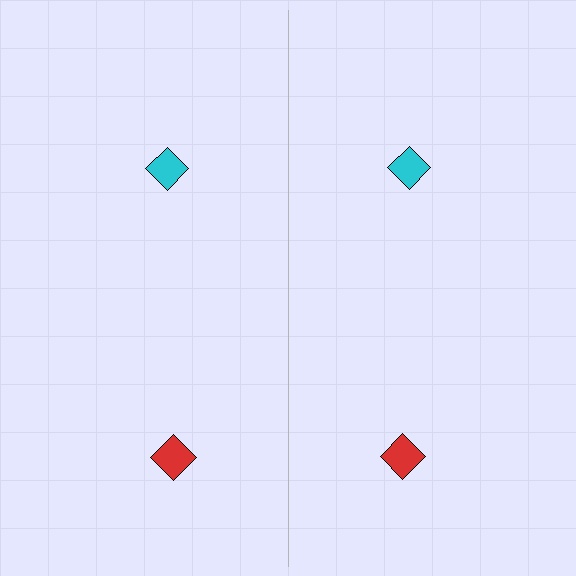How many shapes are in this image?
There are 4 shapes in this image.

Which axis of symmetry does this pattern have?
The pattern has a vertical axis of symmetry running through the center of the image.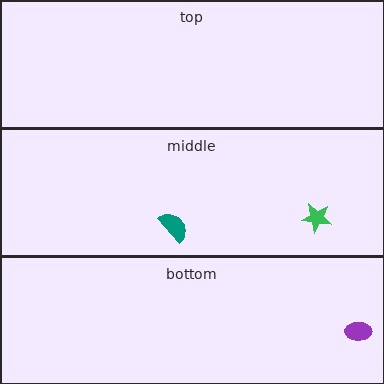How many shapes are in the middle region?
2.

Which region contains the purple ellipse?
The bottom region.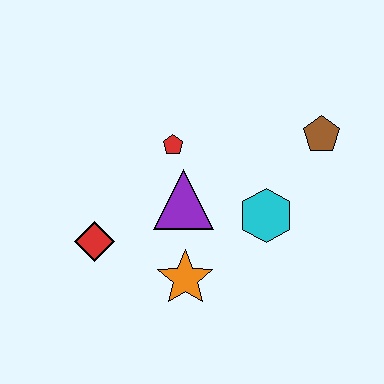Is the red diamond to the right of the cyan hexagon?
No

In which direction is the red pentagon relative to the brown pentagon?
The red pentagon is to the left of the brown pentagon.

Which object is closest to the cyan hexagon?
The purple triangle is closest to the cyan hexagon.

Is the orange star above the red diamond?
No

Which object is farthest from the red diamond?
The brown pentagon is farthest from the red diamond.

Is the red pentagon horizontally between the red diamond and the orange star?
Yes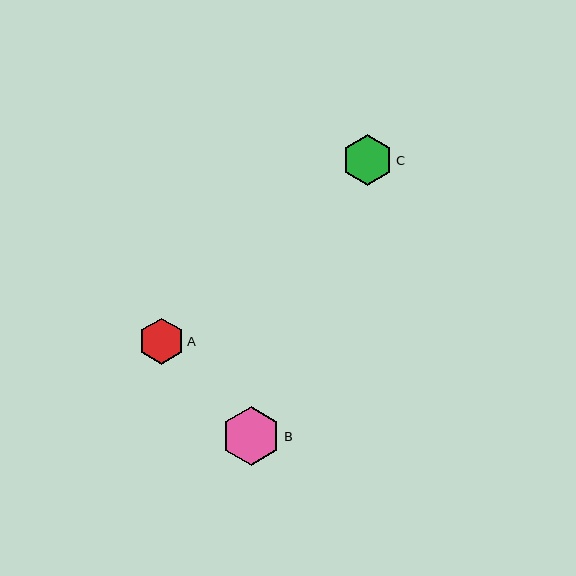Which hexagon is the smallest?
Hexagon A is the smallest with a size of approximately 46 pixels.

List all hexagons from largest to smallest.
From largest to smallest: B, C, A.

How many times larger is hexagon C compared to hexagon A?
Hexagon C is approximately 1.1 times the size of hexagon A.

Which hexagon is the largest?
Hexagon B is the largest with a size of approximately 59 pixels.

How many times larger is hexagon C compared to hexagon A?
Hexagon C is approximately 1.1 times the size of hexagon A.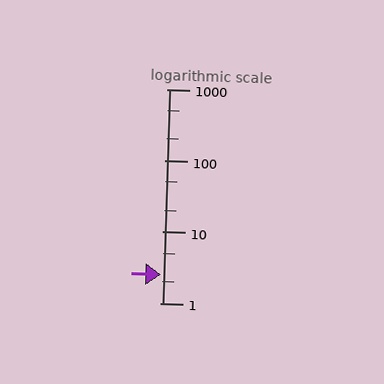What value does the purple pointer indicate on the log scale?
The pointer indicates approximately 2.5.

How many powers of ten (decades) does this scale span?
The scale spans 3 decades, from 1 to 1000.